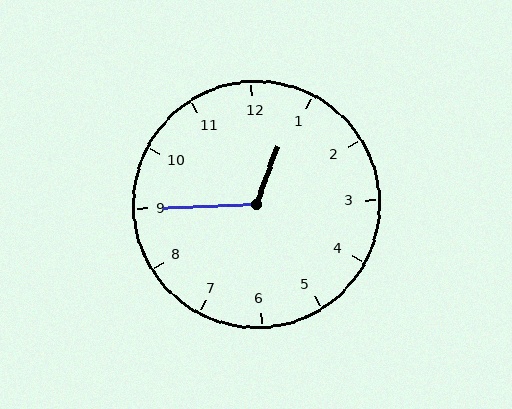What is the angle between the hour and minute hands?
Approximately 112 degrees.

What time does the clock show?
12:45.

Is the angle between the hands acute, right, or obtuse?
It is obtuse.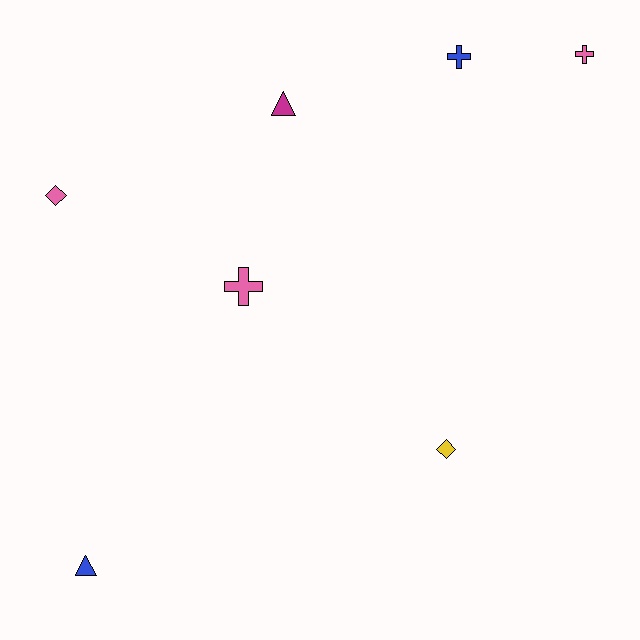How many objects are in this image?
There are 7 objects.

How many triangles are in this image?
There are 2 triangles.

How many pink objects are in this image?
There are 3 pink objects.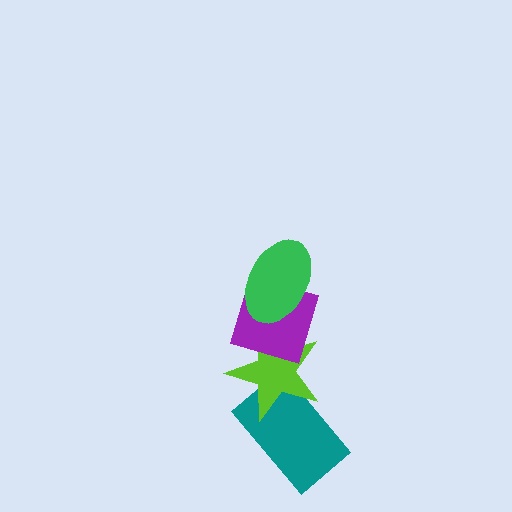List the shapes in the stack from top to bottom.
From top to bottom: the green ellipse, the purple diamond, the lime star, the teal rectangle.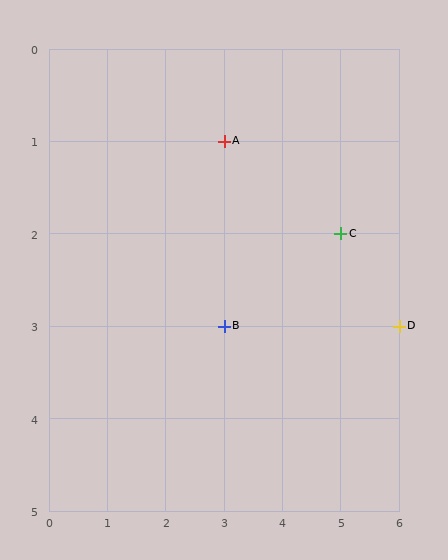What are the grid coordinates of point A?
Point A is at grid coordinates (3, 1).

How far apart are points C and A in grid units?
Points C and A are 2 columns and 1 row apart (about 2.2 grid units diagonally).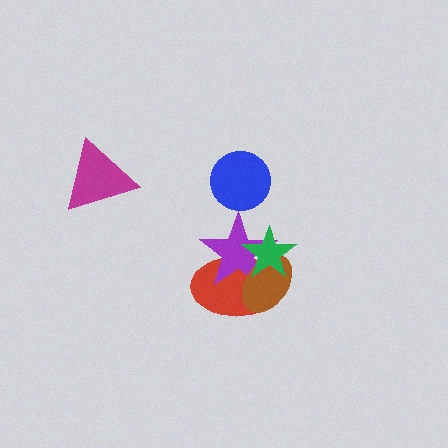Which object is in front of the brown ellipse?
The green star is in front of the brown ellipse.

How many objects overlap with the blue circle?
0 objects overlap with the blue circle.